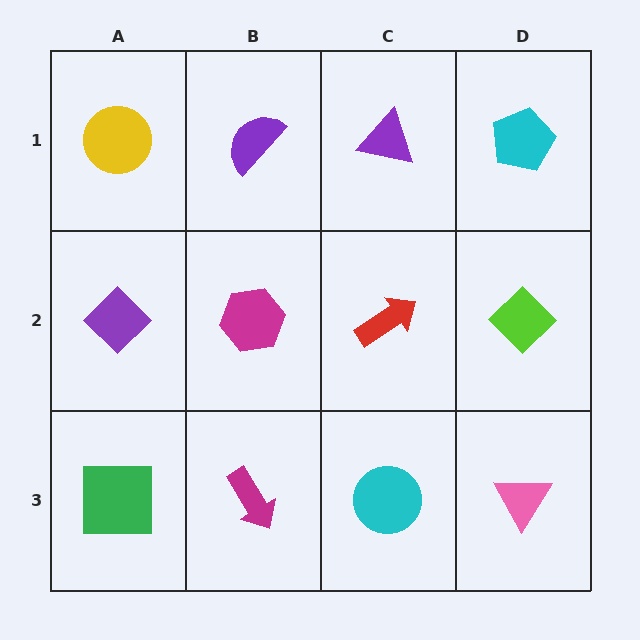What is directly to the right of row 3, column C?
A pink triangle.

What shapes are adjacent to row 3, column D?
A lime diamond (row 2, column D), a cyan circle (row 3, column C).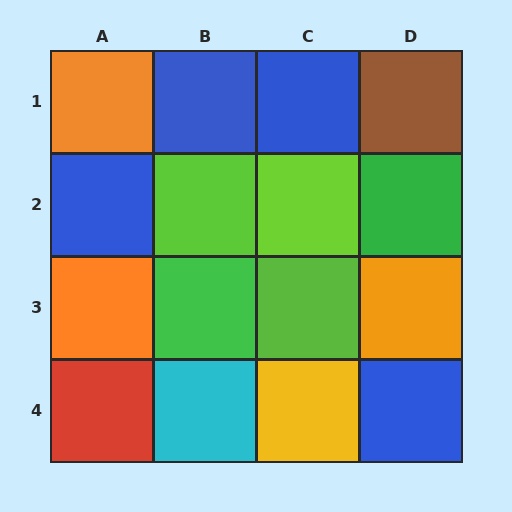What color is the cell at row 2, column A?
Blue.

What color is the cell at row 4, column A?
Red.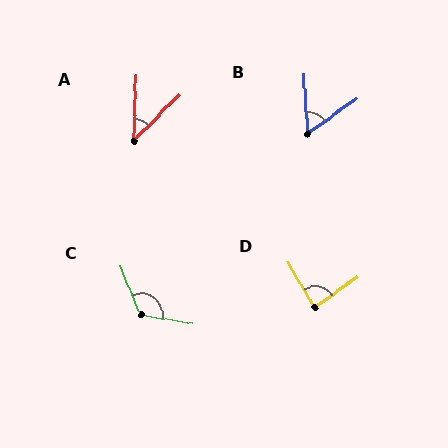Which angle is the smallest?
A, at approximately 43 degrees.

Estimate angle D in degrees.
Approximately 84 degrees.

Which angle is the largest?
C, at approximately 122 degrees.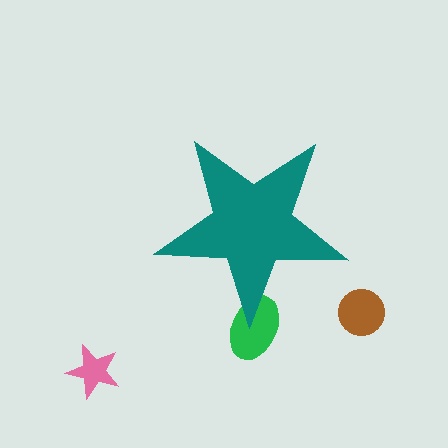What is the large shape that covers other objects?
A teal star.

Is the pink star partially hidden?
No, the pink star is fully visible.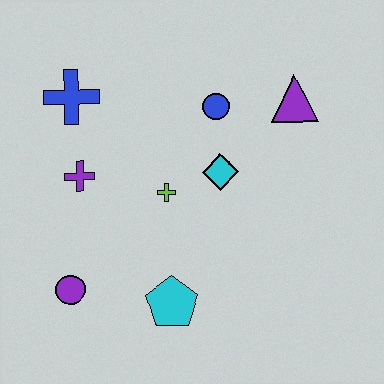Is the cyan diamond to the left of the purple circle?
No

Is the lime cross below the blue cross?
Yes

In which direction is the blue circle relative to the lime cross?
The blue circle is above the lime cross.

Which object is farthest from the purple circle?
The purple triangle is farthest from the purple circle.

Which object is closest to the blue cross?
The purple cross is closest to the blue cross.